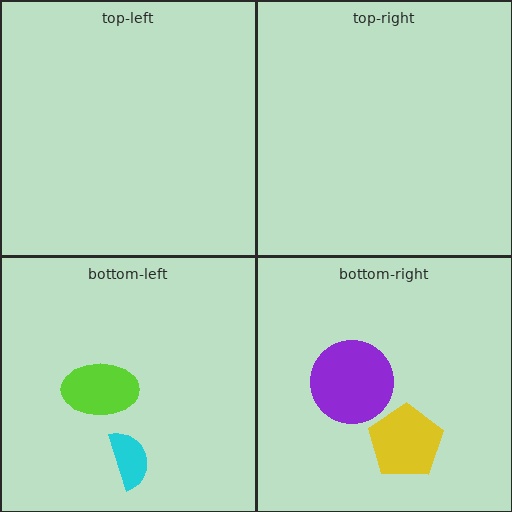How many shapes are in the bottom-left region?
2.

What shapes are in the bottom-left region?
The lime ellipse, the cyan semicircle.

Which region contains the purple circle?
The bottom-right region.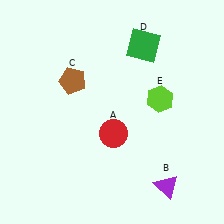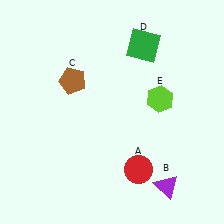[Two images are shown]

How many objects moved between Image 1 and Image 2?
1 object moved between the two images.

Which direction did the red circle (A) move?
The red circle (A) moved down.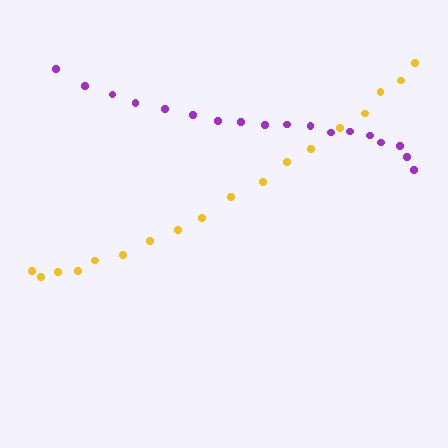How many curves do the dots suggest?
There are 2 distinct paths.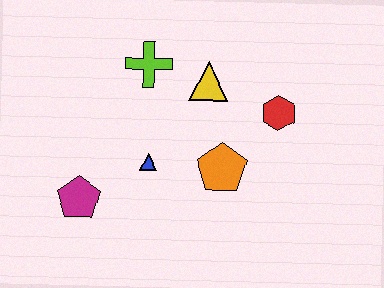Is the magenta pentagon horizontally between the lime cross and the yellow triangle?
No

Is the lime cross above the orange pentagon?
Yes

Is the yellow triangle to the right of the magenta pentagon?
Yes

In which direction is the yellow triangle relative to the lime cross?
The yellow triangle is to the right of the lime cross.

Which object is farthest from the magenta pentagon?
The red hexagon is farthest from the magenta pentagon.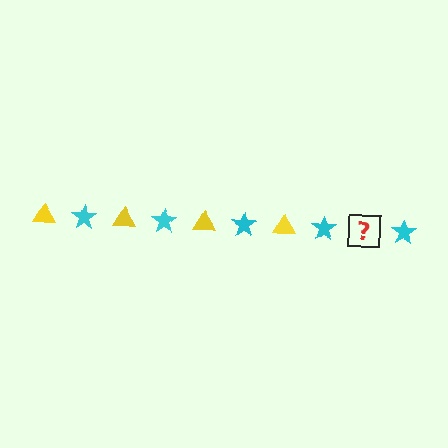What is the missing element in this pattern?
The missing element is a yellow triangle.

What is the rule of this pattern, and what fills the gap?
The rule is that the pattern alternates between yellow triangle and cyan star. The gap should be filled with a yellow triangle.